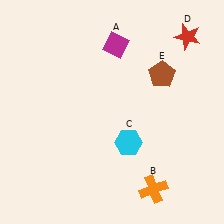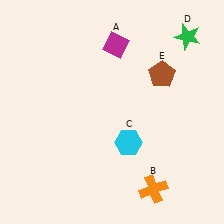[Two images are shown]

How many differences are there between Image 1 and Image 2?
There is 1 difference between the two images.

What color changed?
The star (D) changed from red in Image 1 to green in Image 2.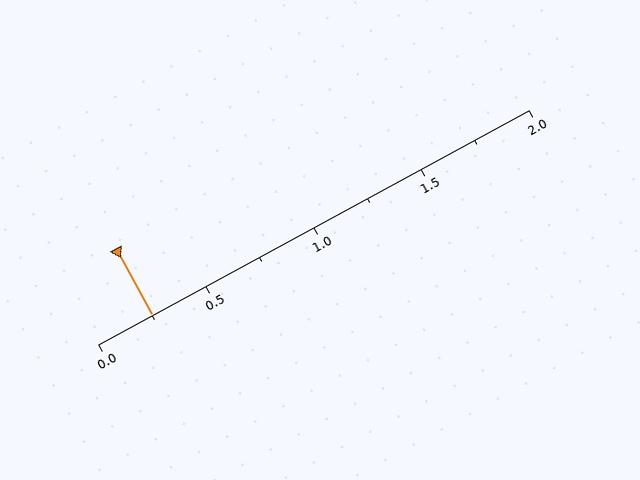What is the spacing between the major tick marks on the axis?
The major ticks are spaced 0.5 apart.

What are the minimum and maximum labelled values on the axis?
The axis runs from 0.0 to 2.0.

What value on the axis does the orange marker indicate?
The marker indicates approximately 0.25.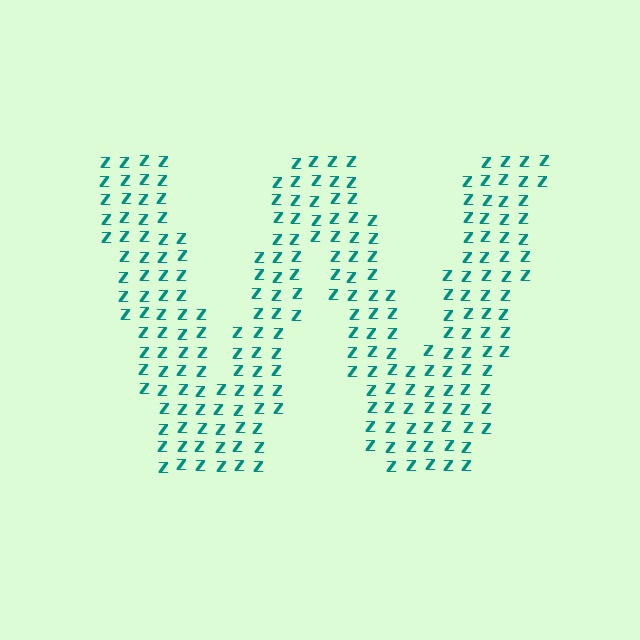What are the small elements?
The small elements are letter Z's.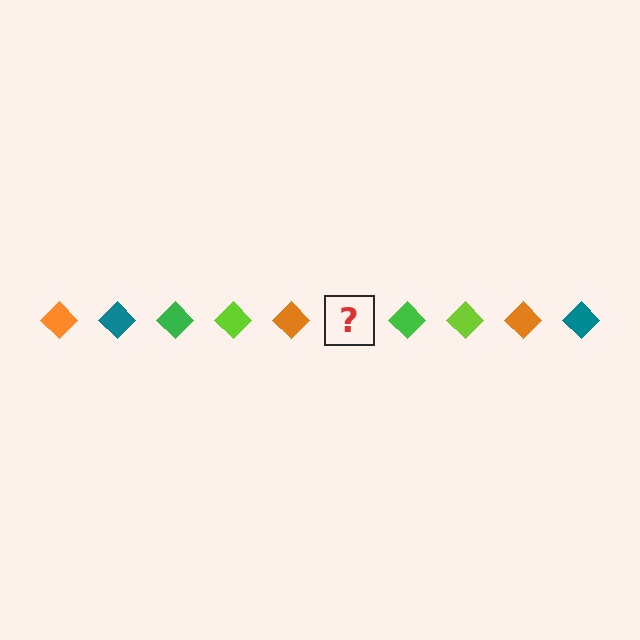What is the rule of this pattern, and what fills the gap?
The rule is that the pattern cycles through orange, teal, green, lime diamonds. The gap should be filled with a teal diamond.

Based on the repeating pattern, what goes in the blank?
The blank should be a teal diamond.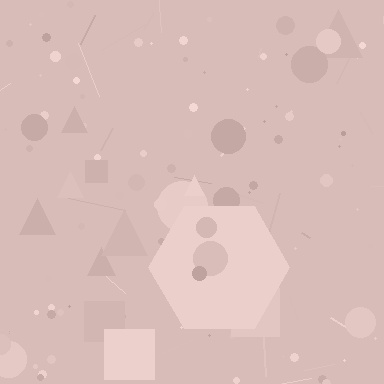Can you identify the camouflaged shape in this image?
The camouflaged shape is a hexagon.